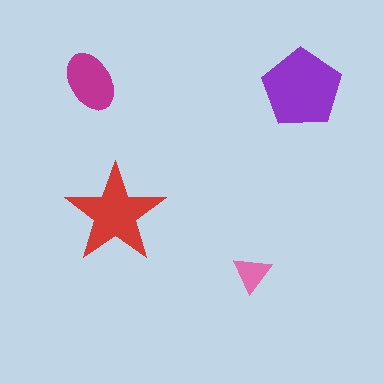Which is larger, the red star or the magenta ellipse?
The red star.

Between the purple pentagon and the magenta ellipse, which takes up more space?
The purple pentagon.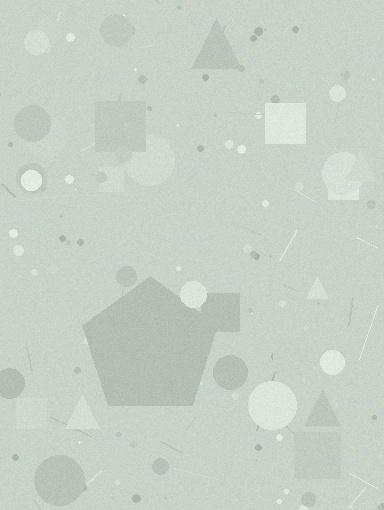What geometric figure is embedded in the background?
A pentagon is embedded in the background.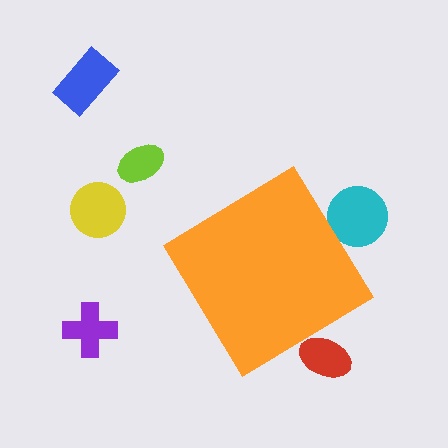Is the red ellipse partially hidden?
Yes, the red ellipse is partially hidden behind the orange diamond.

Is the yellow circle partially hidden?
No, the yellow circle is fully visible.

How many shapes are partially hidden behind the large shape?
2 shapes are partially hidden.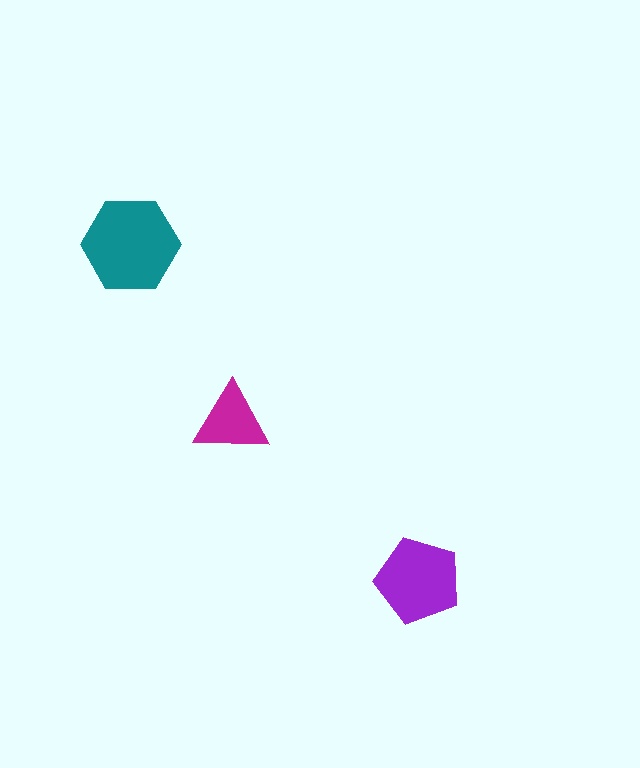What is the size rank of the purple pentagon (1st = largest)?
2nd.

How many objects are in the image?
There are 3 objects in the image.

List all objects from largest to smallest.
The teal hexagon, the purple pentagon, the magenta triangle.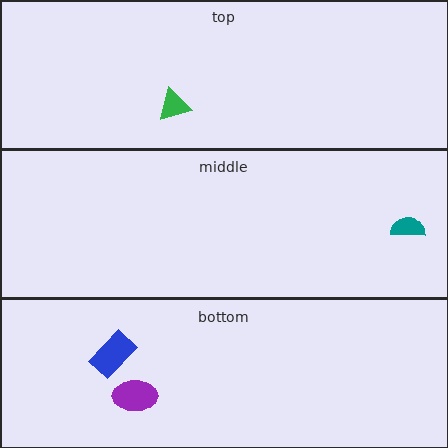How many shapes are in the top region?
1.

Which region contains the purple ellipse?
The bottom region.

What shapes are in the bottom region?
The blue rectangle, the purple ellipse.